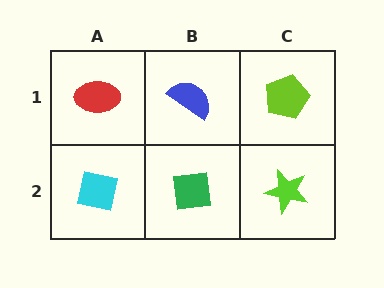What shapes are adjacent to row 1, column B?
A green square (row 2, column B), a red ellipse (row 1, column A), a lime pentagon (row 1, column C).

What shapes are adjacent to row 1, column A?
A cyan square (row 2, column A), a blue semicircle (row 1, column B).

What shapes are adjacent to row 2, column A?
A red ellipse (row 1, column A), a green square (row 2, column B).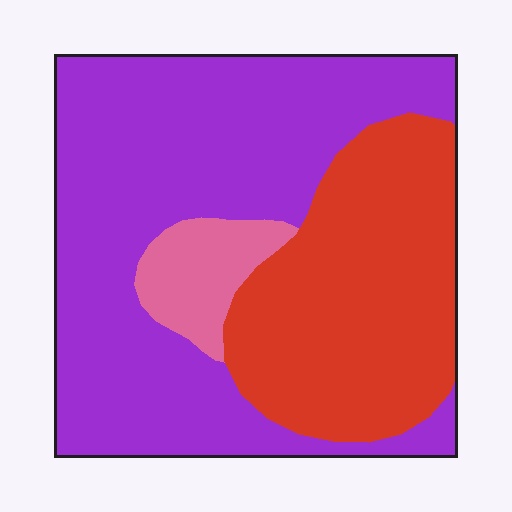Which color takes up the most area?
Purple, at roughly 55%.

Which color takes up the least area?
Pink, at roughly 10%.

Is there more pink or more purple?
Purple.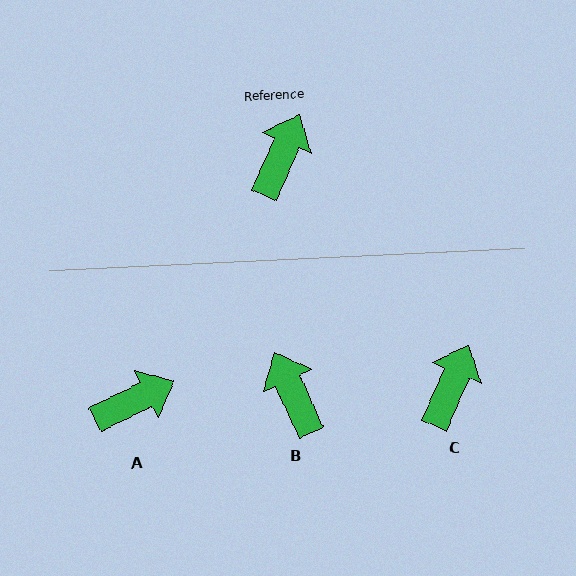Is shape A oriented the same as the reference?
No, it is off by about 41 degrees.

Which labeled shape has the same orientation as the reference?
C.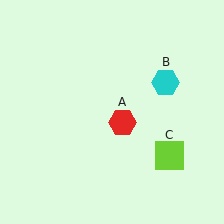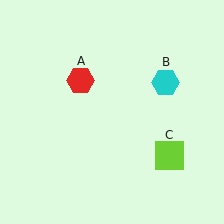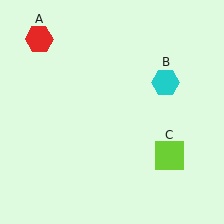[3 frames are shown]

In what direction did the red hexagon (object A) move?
The red hexagon (object A) moved up and to the left.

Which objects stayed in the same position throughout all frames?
Cyan hexagon (object B) and lime square (object C) remained stationary.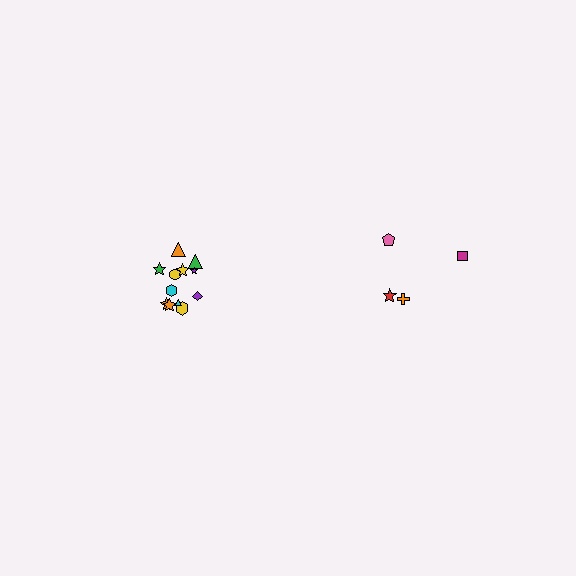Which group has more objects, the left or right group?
The left group.